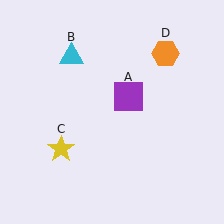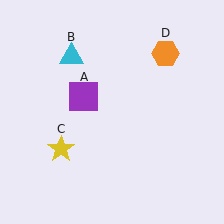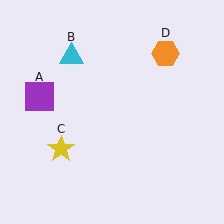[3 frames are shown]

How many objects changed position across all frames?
1 object changed position: purple square (object A).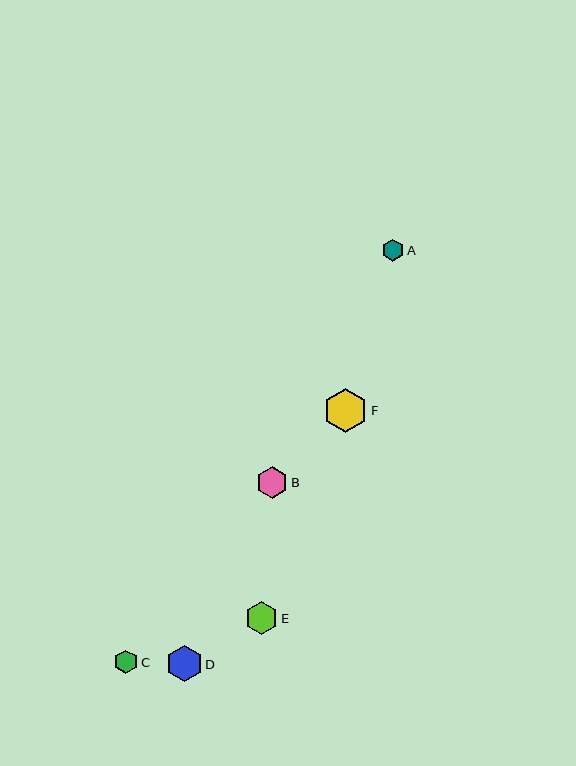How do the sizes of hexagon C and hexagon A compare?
Hexagon C and hexagon A are approximately the same size.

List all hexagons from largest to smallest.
From largest to smallest: F, D, E, B, C, A.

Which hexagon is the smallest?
Hexagon A is the smallest with a size of approximately 22 pixels.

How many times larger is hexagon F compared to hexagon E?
Hexagon F is approximately 1.3 times the size of hexagon E.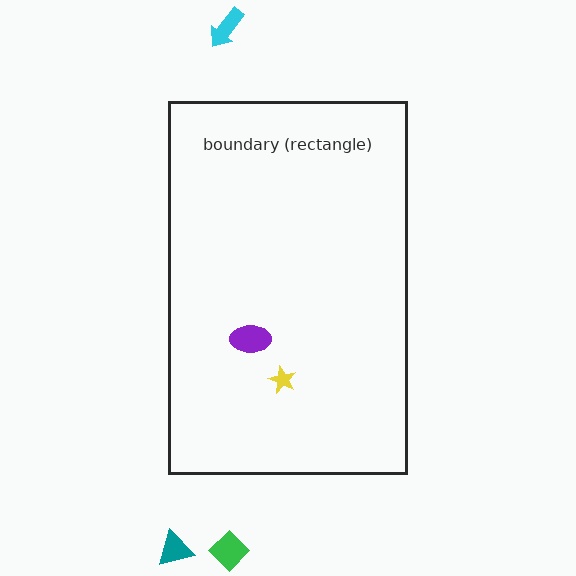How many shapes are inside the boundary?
2 inside, 3 outside.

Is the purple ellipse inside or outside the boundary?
Inside.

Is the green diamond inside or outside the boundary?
Outside.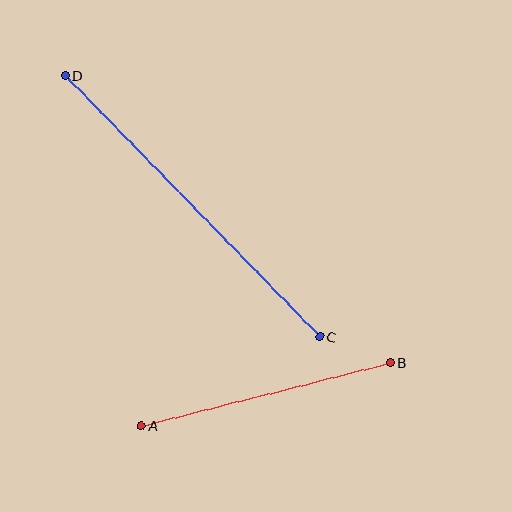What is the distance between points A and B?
The distance is approximately 257 pixels.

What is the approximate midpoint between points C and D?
The midpoint is at approximately (192, 206) pixels.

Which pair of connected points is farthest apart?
Points C and D are farthest apart.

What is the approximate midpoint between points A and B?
The midpoint is at approximately (266, 394) pixels.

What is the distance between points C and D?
The distance is approximately 365 pixels.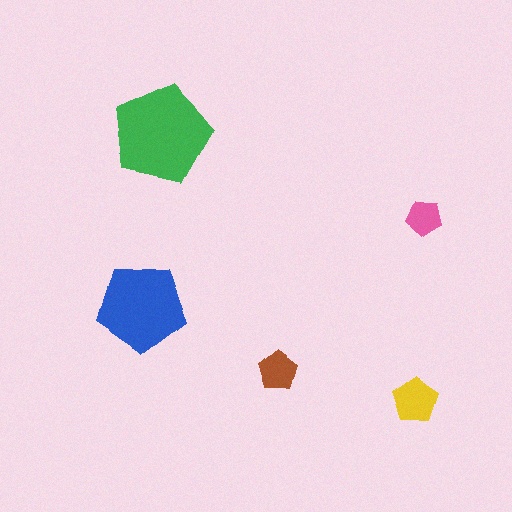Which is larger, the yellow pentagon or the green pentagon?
The green one.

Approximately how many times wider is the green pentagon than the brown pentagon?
About 2.5 times wider.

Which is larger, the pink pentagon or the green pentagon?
The green one.